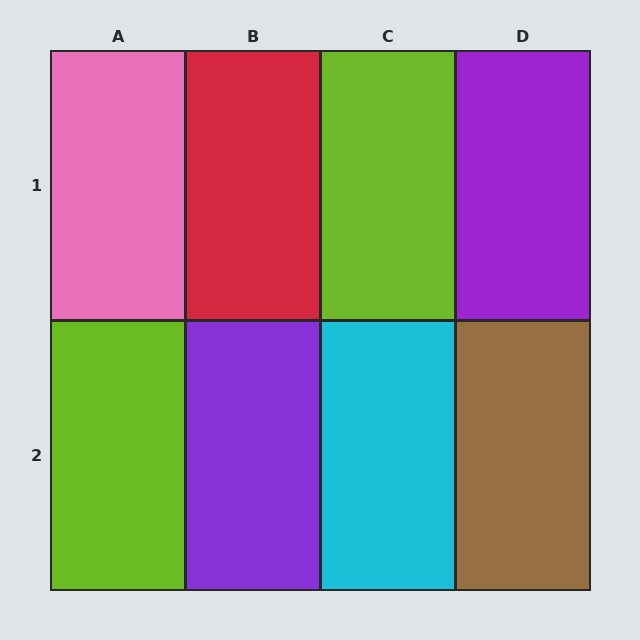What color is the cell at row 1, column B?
Red.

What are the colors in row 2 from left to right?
Lime, purple, cyan, brown.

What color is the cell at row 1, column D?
Purple.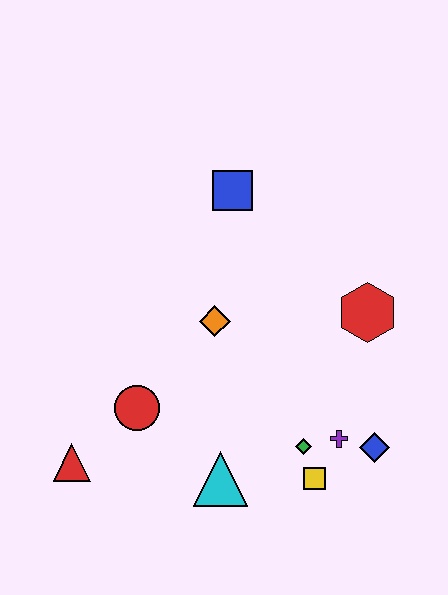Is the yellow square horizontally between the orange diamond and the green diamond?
No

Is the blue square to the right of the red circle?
Yes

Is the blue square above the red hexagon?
Yes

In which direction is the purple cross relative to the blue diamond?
The purple cross is to the left of the blue diamond.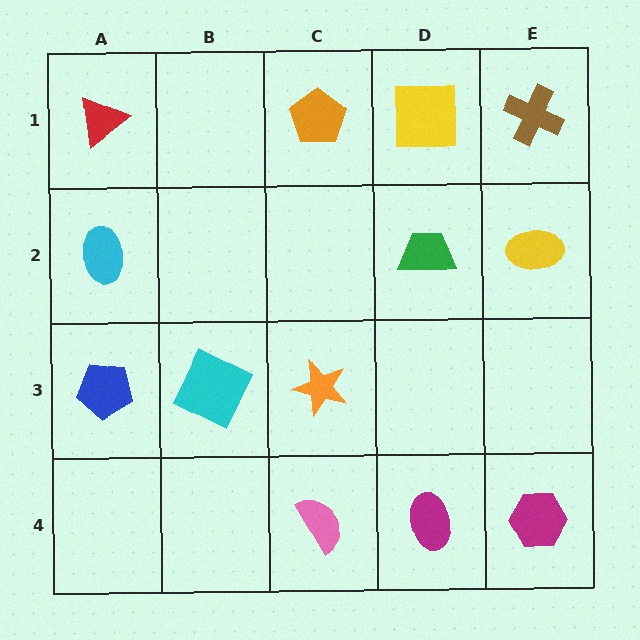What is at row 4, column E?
A magenta hexagon.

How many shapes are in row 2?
3 shapes.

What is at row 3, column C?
An orange star.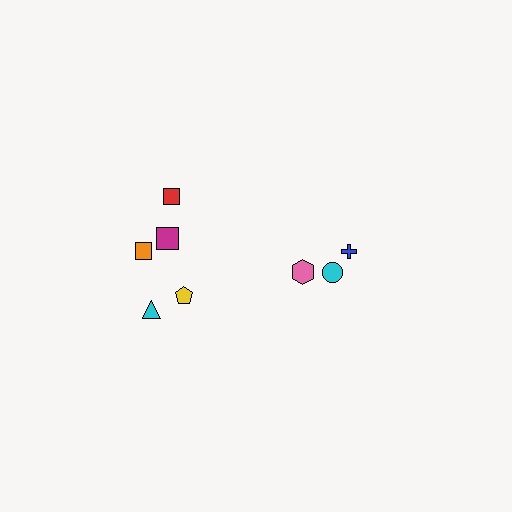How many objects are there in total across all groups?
There are 8 objects.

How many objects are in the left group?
There are 5 objects.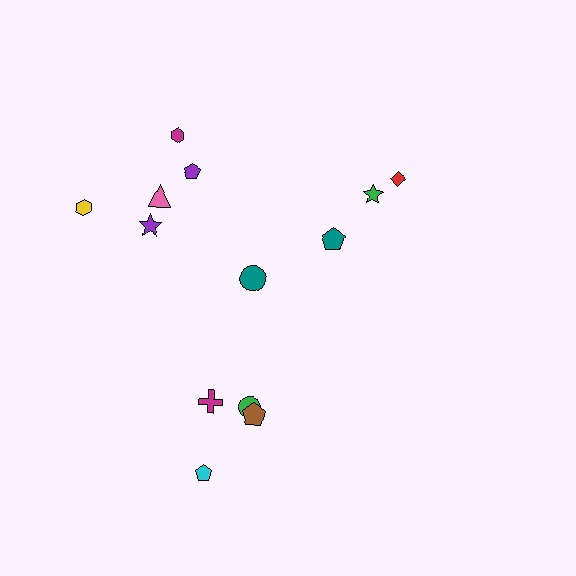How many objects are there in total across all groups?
There are 13 objects.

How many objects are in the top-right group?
There are 3 objects.